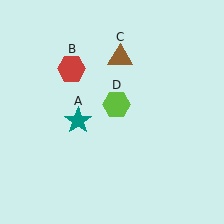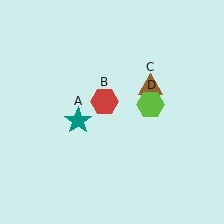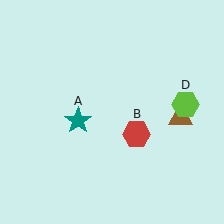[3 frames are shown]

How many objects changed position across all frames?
3 objects changed position: red hexagon (object B), brown triangle (object C), lime hexagon (object D).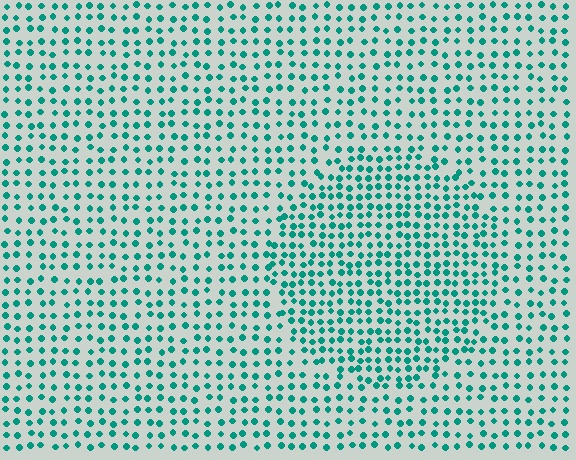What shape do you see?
I see a circle.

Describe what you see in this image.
The image contains small teal elements arranged at two different densities. A circle-shaped region is visible where the elements are more densely packed than the surrounding area.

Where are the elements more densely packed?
The elements are more densely packed inside the circle boundary.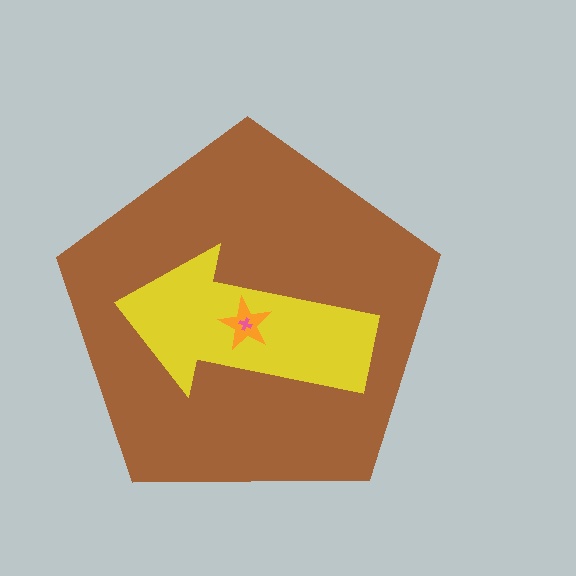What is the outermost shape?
The brown pentagon.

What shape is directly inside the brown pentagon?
The yellow arrow.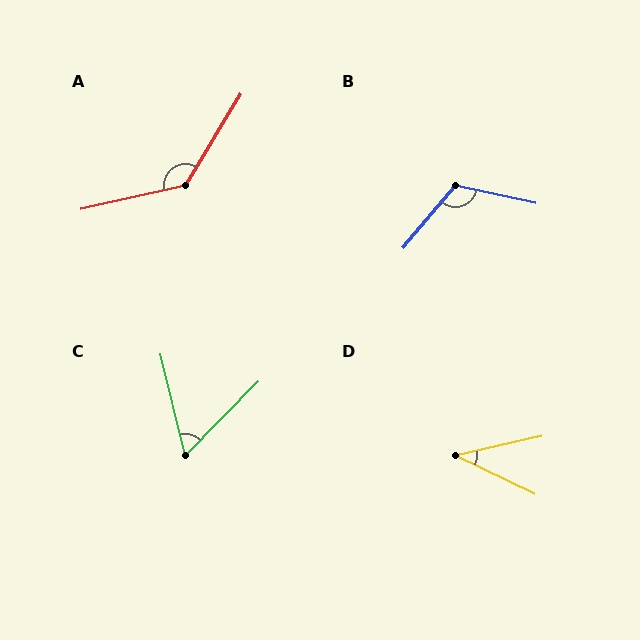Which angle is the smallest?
D, at approximately 39 degrees.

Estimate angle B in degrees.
Approximately 118 degrees.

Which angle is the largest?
A, at approximately 133 degrees.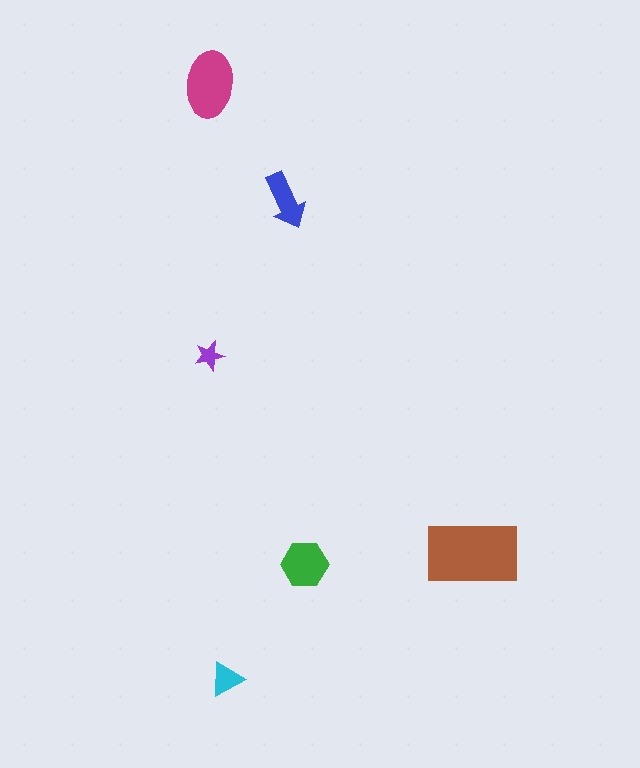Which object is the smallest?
The purple star.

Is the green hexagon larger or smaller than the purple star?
Larger.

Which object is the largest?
The brown rectangle.